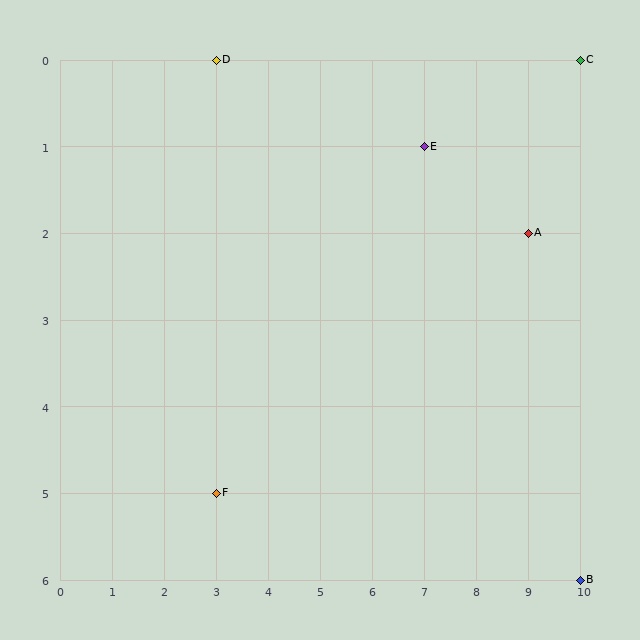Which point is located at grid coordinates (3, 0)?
Point D is at (3, 0).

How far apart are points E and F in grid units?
Points E and F are 4 columns and 4 rows apart (about 5.7 grid units diagonally).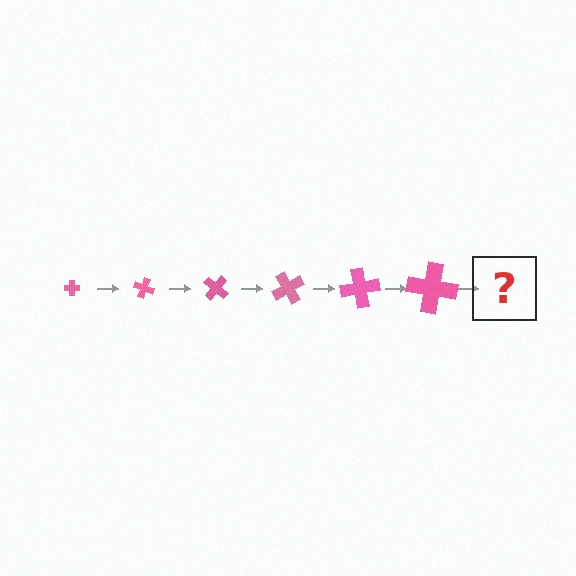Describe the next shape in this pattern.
It should be a cross, larger than the previous one and rotated 120 degrees from the start.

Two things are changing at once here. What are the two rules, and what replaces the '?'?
The two rules are that the cross grows larger each step and it rotates 20 degrees each step. The '?' should be a cross, larger than the previous one and rotated 120 degrees from the start.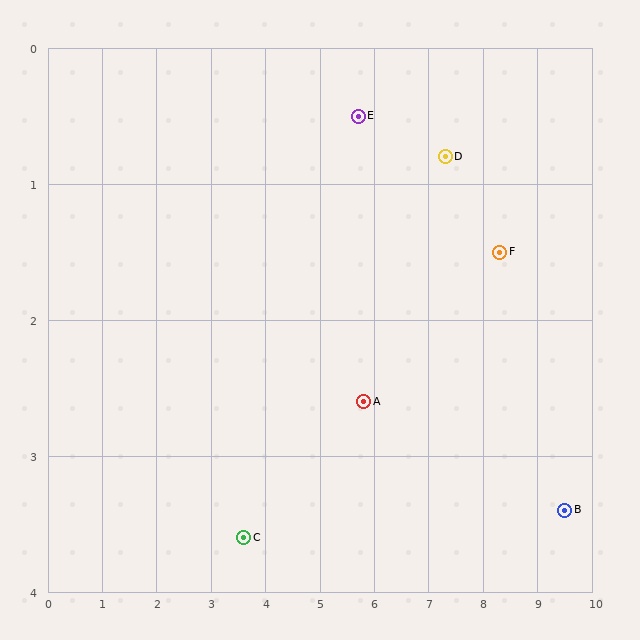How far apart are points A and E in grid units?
Points A and E are about 2.1 grid units apart.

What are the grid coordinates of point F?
Point F is at approximately (8.3, 1.5).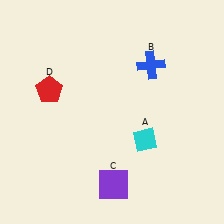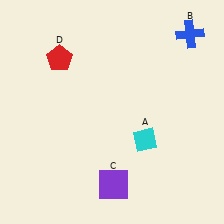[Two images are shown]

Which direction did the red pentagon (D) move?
The red pentagon (D) moved up.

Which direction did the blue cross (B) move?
The blue cross (B) moved right.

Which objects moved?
The objects that moved are: the blue cross (B), the red pentagon (D).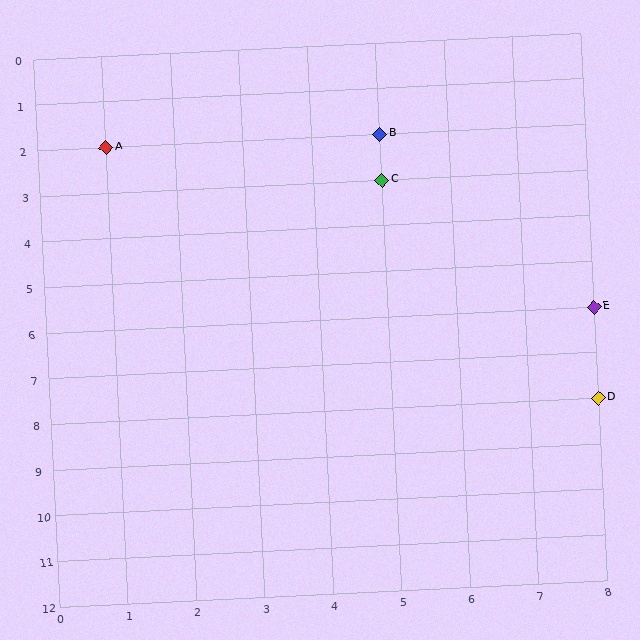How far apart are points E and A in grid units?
Points E and A are 7 columns and 4 rows apart (about 8.1 grid units diagonally).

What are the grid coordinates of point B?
Point B is at grid coordinates (5, 2).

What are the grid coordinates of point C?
Point C is at grid coordinates (5, 3).